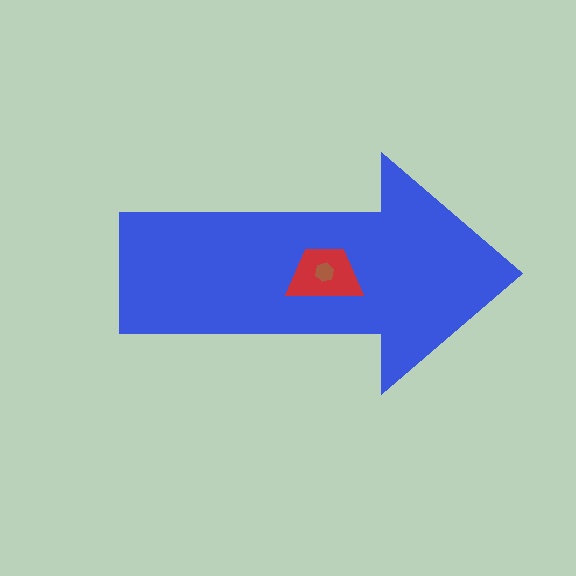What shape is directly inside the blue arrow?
The red trapezoid.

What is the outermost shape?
The blue arrow.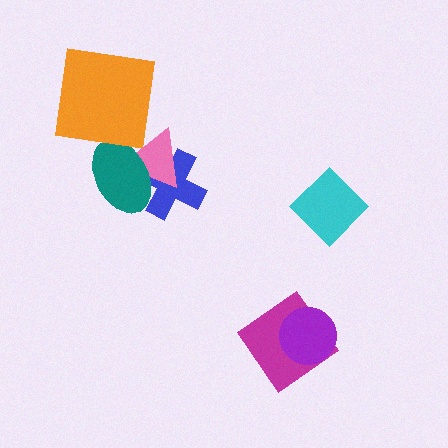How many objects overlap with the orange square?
0 objects overlap with the orange square.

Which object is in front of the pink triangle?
The teal ellipse is in front of the pink triangle.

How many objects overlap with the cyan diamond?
0 objects overlap with the cyan diamond.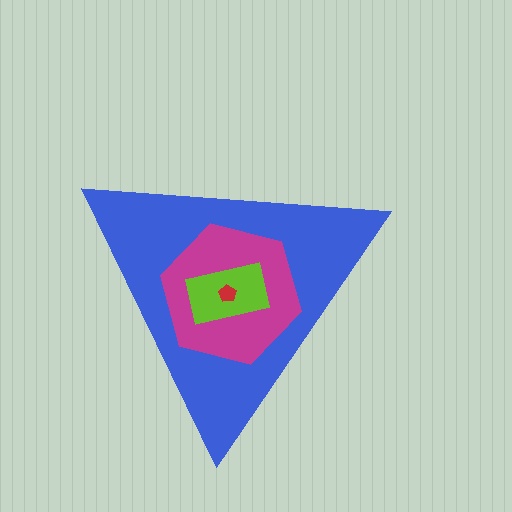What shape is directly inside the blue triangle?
The magenta hexagon.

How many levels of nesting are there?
4.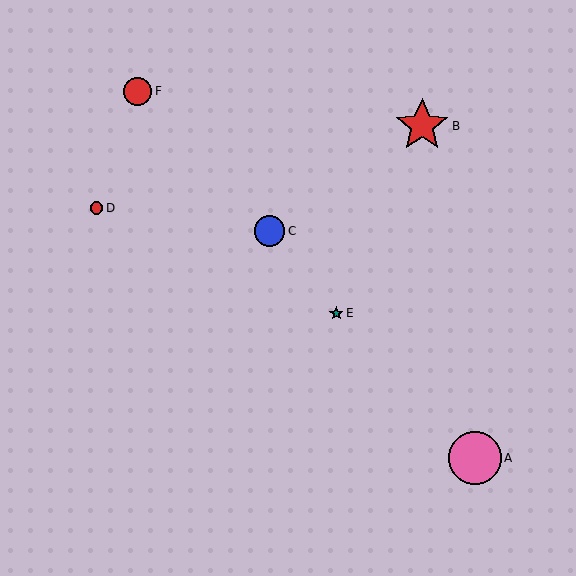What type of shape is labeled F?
Shape F is a red circle.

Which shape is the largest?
The red star (labeled B) is the largest.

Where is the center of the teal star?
The center of the teal star is at (336, 313).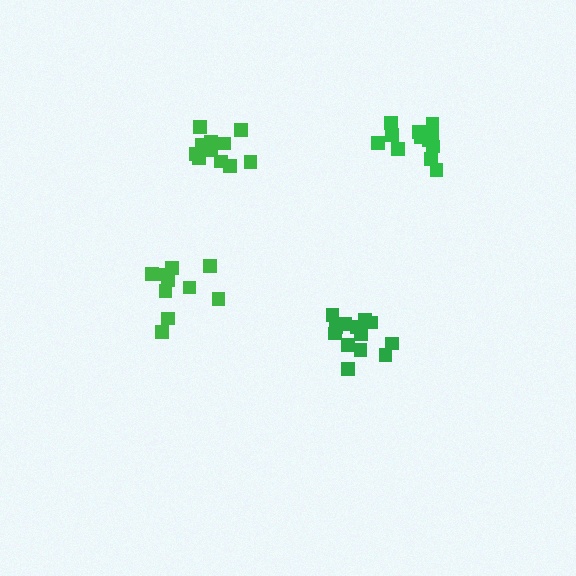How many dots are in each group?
Group 1: 13 dots, Group 2: 11 dots, Group 3: 13 dots, Group 4: 10 dots (47 total).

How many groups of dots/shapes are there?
There are 4 groups.